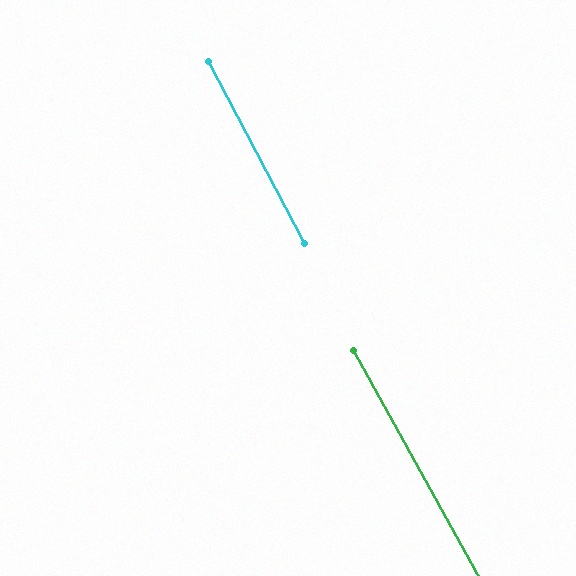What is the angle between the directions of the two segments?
Approximately 1 degree.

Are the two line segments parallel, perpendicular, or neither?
Parallel — their directions differ by only 1.1°.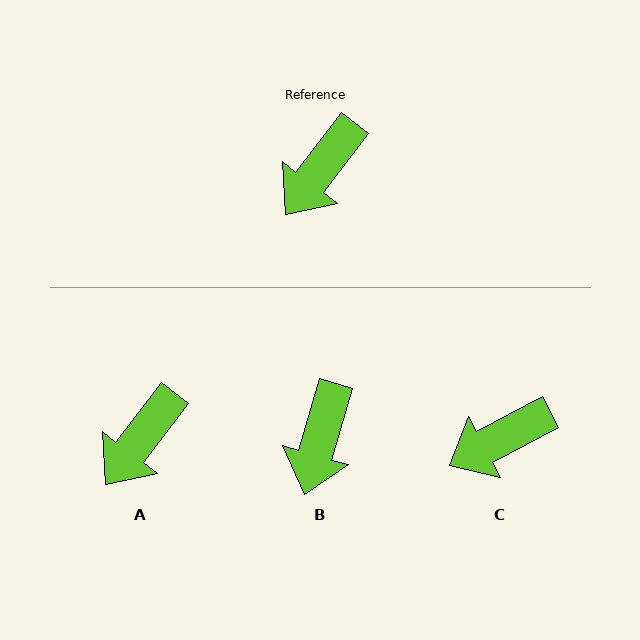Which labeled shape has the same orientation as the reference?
A.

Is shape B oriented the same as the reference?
No, it is off by about 21 degrees.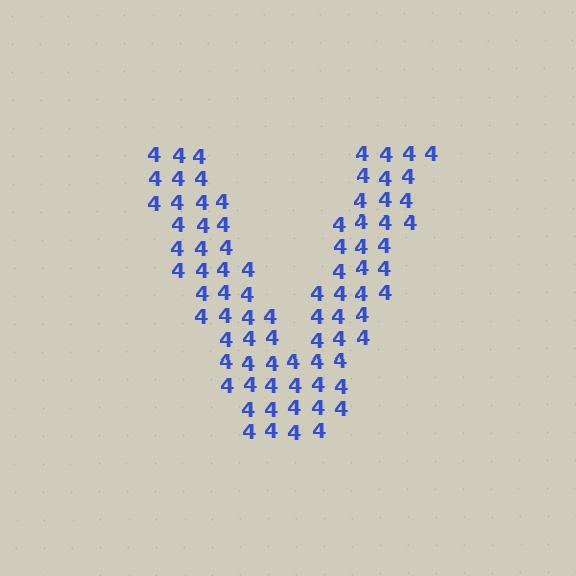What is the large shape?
The large shape is the letter V.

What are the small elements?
The small elements are digit 4's.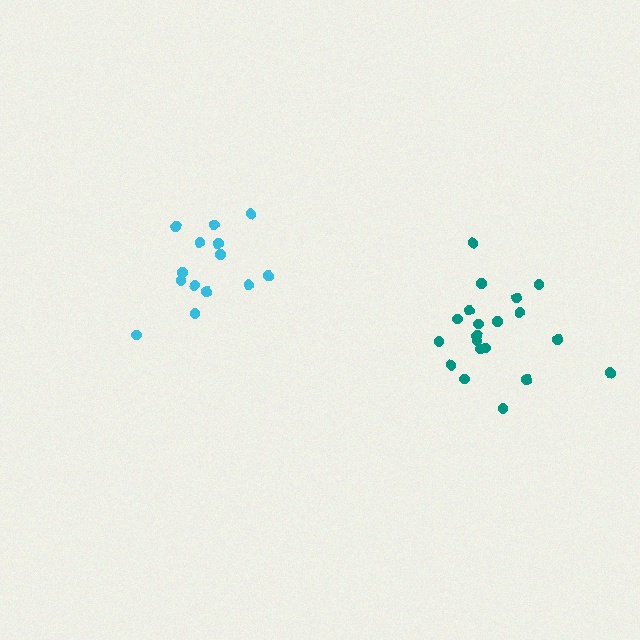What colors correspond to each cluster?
The clusters are colored: teal, cyan.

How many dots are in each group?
Group 1: 20 dots, Group 2: 14 dots (34 total).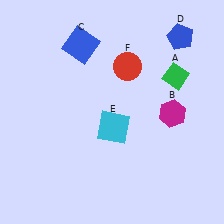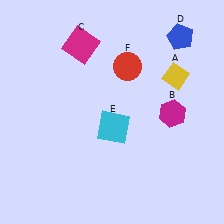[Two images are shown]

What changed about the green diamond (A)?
In Image 1, A is green. In Image 2, it changed to yellow.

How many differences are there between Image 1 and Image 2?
There are 2 differences between the two images.